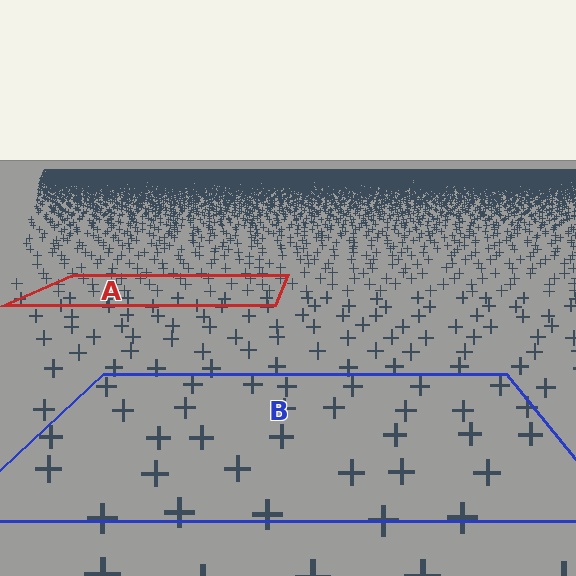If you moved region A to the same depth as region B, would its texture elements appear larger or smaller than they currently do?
They would appear larger. At a closer depth, the same texture elements are projected at a bigger on-screen size.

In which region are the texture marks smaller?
The texture marks are smaller in region A, because it is farther away.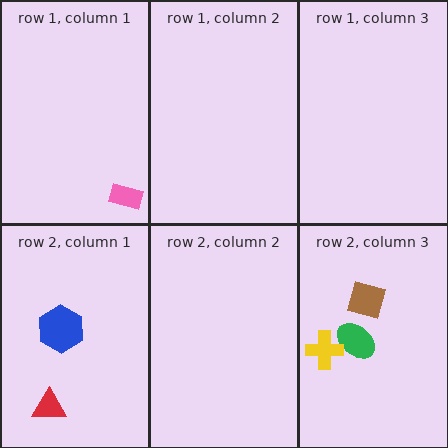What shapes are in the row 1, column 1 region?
The pink rectangle.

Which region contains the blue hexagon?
The row 2, column 1 region.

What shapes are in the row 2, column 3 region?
The green ellipse, the yellow cross, the brown square.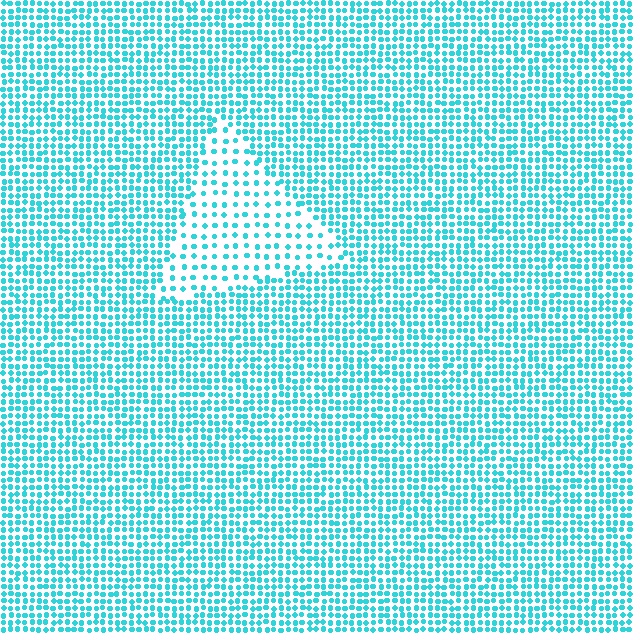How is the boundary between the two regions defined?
The boundary is defined by a change in element density (approximately 2.2x ratio). All elements are the same color, size, and shape.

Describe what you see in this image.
The image contains small cyan elements arranged at two different densities. A triangle-shaped region is visible where the elements are less densely packed than the surrounding area.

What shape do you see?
I see a triangle.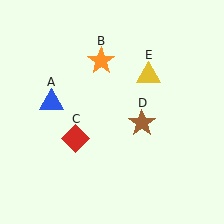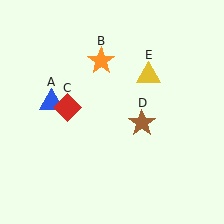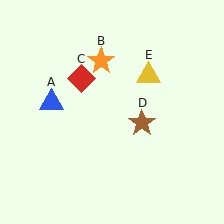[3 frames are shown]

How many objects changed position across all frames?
1 object changed position: red diamond (object C).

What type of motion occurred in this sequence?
The red diamond (object C) rotated clockwise around the center of the scene.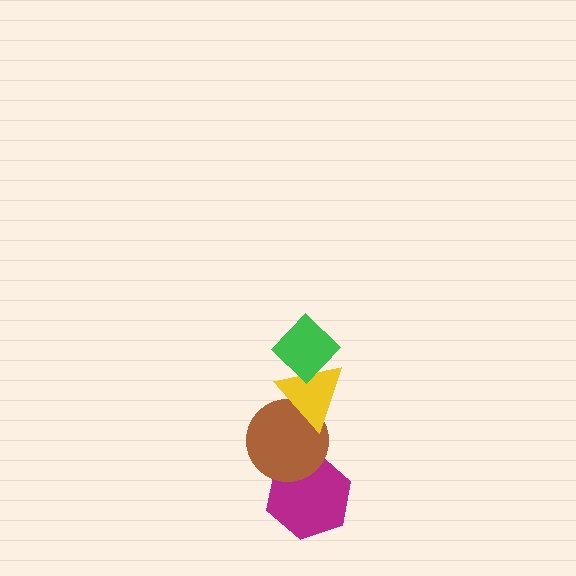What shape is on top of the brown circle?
The yellow triangle is on top of the brown circle.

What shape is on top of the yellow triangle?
The green diamond is on top of the yellow triangle.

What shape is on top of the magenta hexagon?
The brown circle is on top of the magenta hexagon.